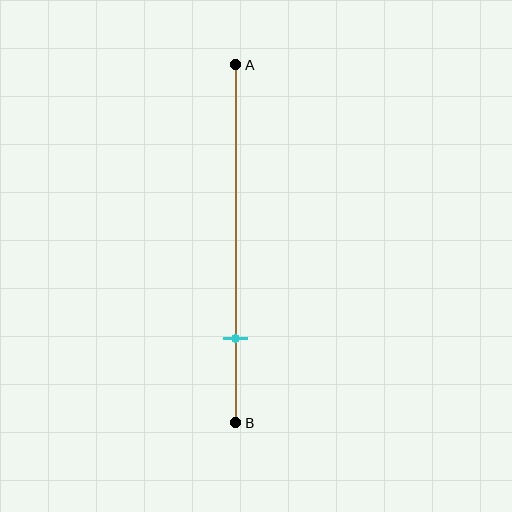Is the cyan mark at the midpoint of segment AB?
No, the mark is at about 75% from A, not at the 50% midpoint.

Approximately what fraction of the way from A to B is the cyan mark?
The cyan mark is approximately 75% of the way from A to B.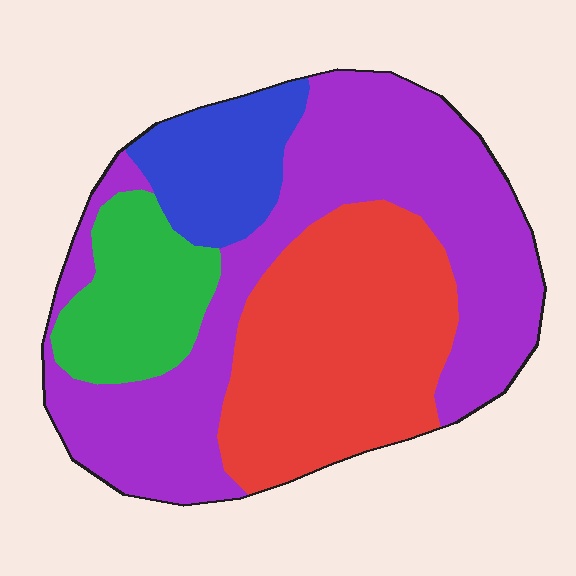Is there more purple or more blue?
Purple.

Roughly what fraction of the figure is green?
Green takes up about one eighth (1/8) of the figure.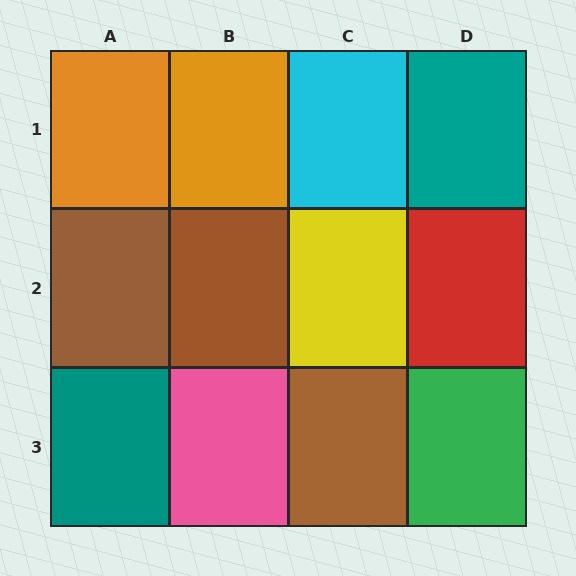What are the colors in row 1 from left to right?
Orange, orange, cyan, teal.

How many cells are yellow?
1 cell is yellow.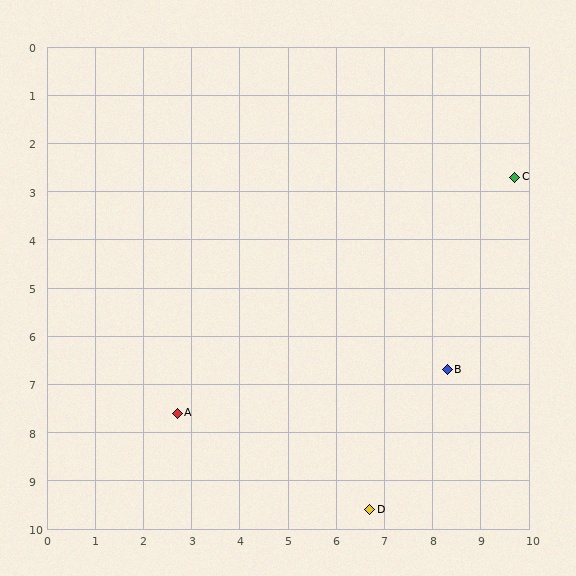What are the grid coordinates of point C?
Point C is at approximately (9.7, 2.7).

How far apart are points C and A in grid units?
Points C and A are about 8.5 grid units apart.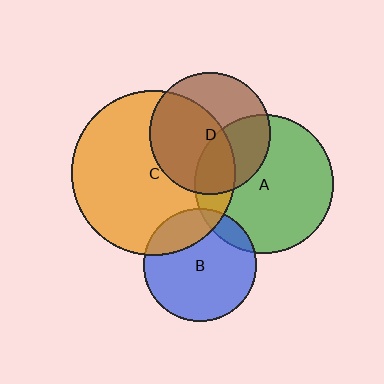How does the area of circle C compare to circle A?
Approximately 1.4 times.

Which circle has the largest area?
Circle C (orange).